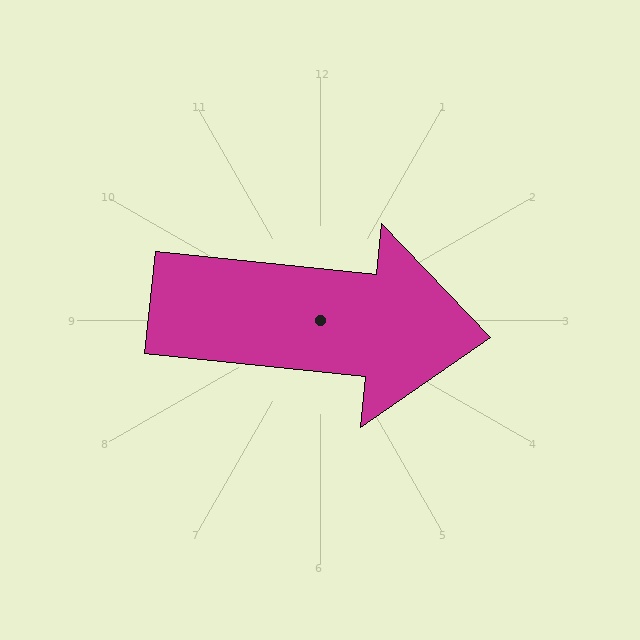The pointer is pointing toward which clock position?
Roughly 3 o'clock.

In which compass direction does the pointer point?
East.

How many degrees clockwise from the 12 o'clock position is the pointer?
Approximately 96 degrees.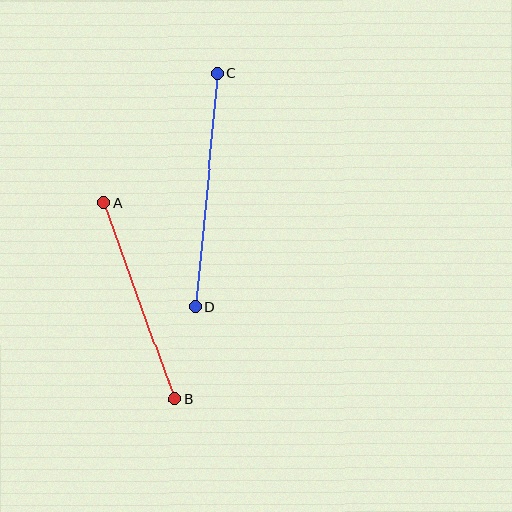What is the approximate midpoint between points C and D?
The midpoint is at approximately (206, 190) pixels.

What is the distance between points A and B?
The distance is approximately 209 pixels.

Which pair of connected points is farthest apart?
Points C and D are farthest apart.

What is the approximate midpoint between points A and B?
The midpoint is at approximately (139, 301) pixels.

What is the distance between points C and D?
The distance is approximately 235 pixels.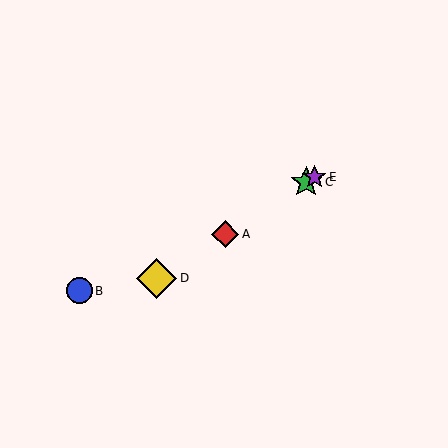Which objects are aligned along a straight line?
Objects A, C, D, E are aligned along a straight line.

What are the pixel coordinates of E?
Object E is at (314, 177).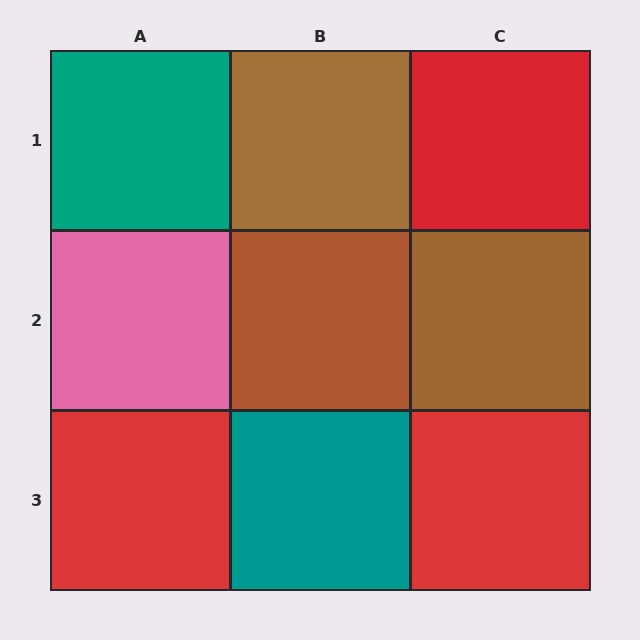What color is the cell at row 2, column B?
Brown.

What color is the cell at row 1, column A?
Teal.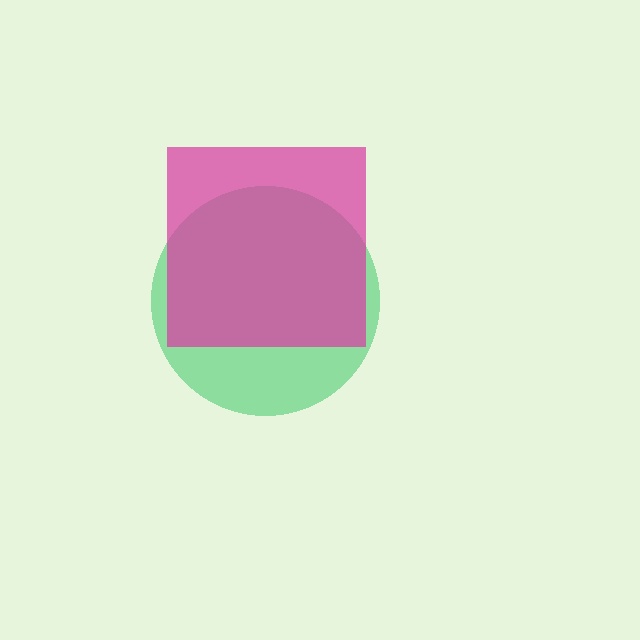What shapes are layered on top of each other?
The layered shapes are: a green circle, a magenta square.